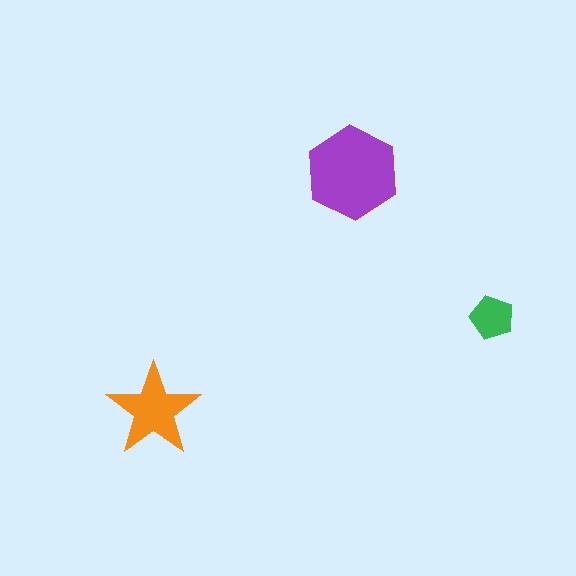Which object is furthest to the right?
The green pentagon is rightmost.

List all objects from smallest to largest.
The green pentagon, the orange star, the purple hexagon.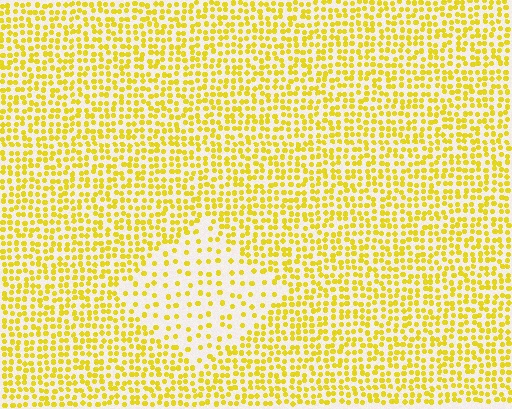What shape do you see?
I see a diamond.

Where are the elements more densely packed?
The elements are more densely packed outside the diamond boundary.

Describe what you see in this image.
The image contains small yellow elements arranged at two different densities. A diamond-shaped region is visible where the elements are less densely packed than the surrounding area.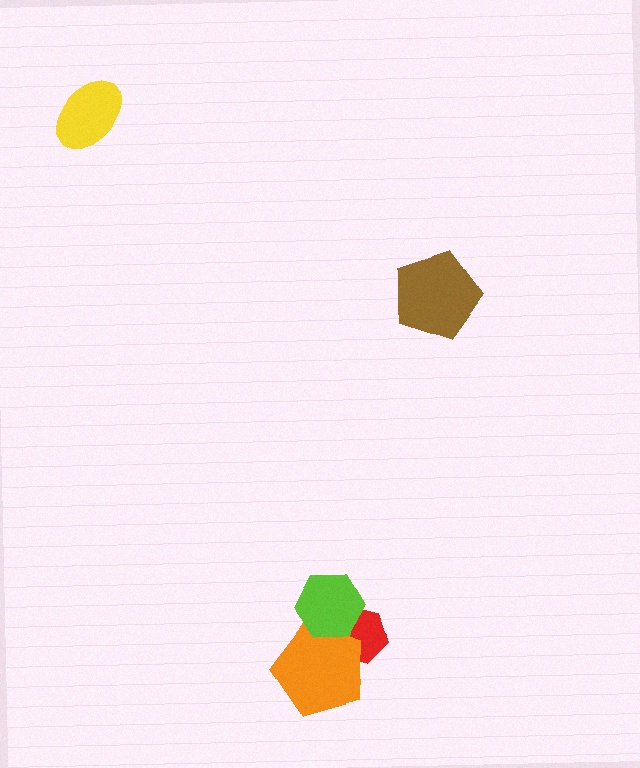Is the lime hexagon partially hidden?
No, no other shape covers it.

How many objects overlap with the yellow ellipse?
0 objects overlap with the yellow ellipse.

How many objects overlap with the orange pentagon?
2 objects overlap with the orange pentagon.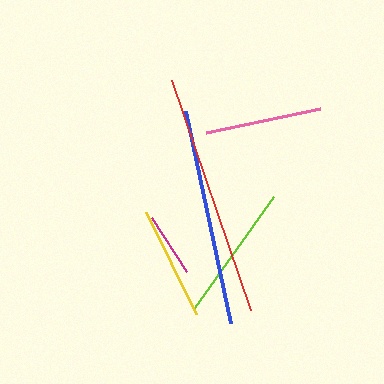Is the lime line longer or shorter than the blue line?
The blue line is longer than the lime line.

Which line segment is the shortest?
The magenta line is the shortest at approximately 64 pixels.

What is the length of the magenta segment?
The magenta segment is approximately 64 pixels long.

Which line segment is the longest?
The red line is the longest at approximately 243 pixels.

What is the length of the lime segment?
The lime segment is approximately 136 pixels long.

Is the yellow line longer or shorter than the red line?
The red line is longer than the yellow line.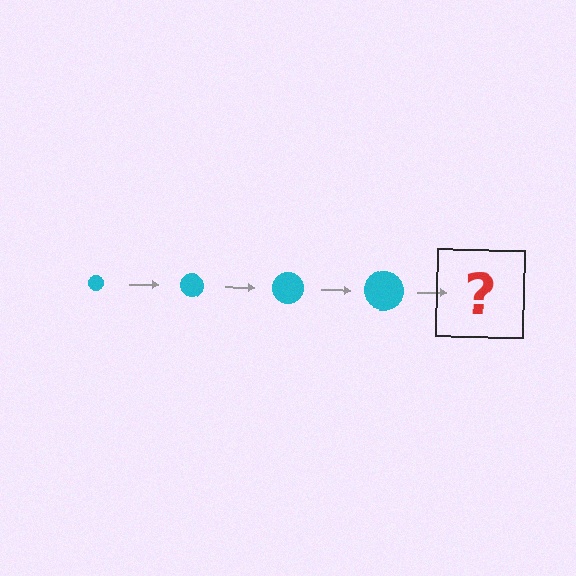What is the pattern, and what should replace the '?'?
The pattern is that the circle gets progressively larger each step. The '?' should be a cyan circle, larger than the previous one.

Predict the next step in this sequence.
The next step is a cyan circle, larger than the previous one.